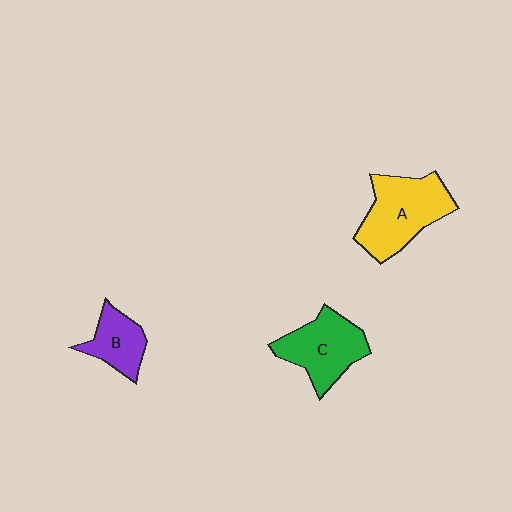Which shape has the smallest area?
Shape B (purple).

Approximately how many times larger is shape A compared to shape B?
Approximately 1.9 times.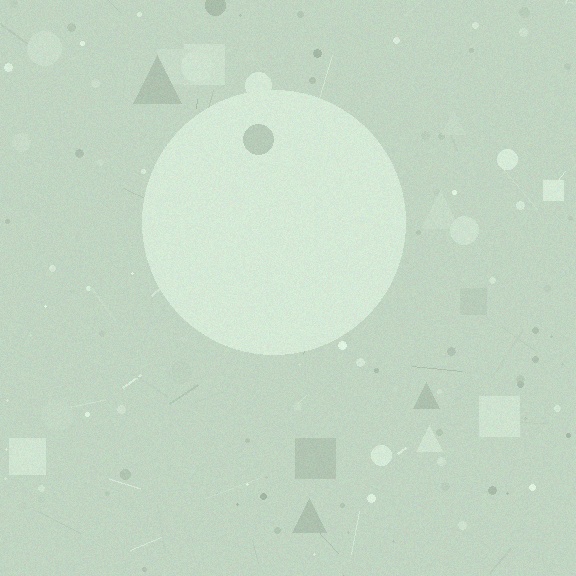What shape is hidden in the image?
A circle is hidden in the image.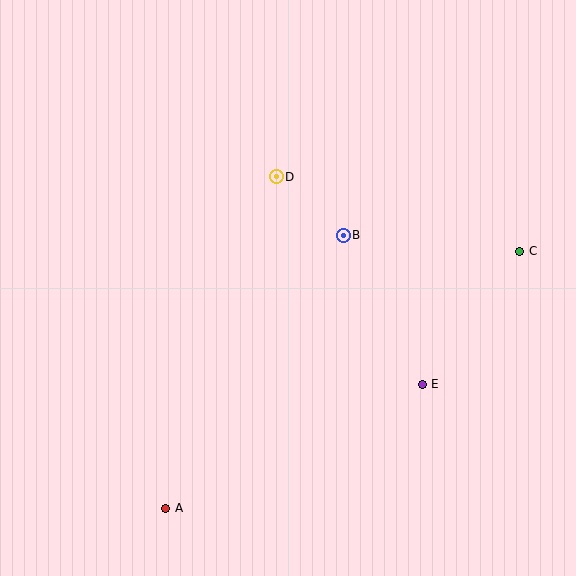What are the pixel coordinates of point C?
Point C is at (520, 251).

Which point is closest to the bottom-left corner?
Point A is closest to the bottom-left corner.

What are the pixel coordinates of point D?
Point D is at (276, 177).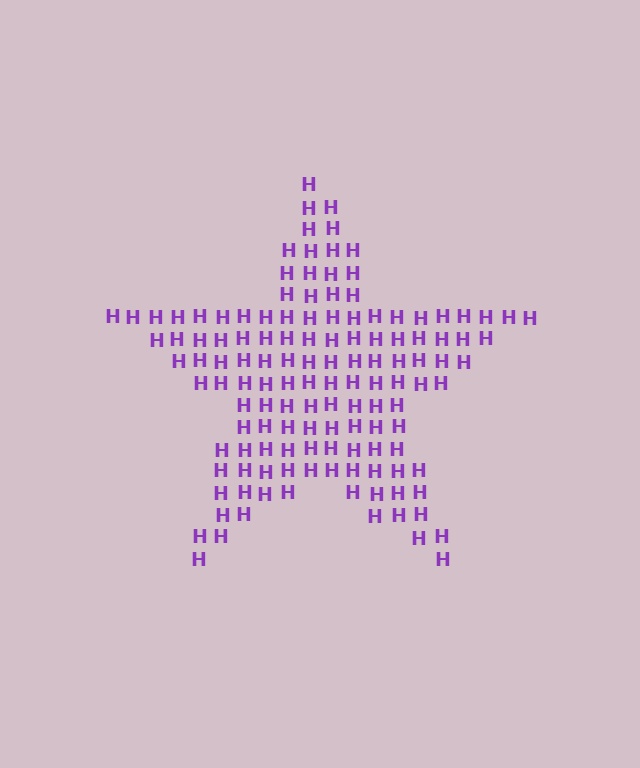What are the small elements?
The small elements are letter H's.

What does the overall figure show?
The overall figure shows a star.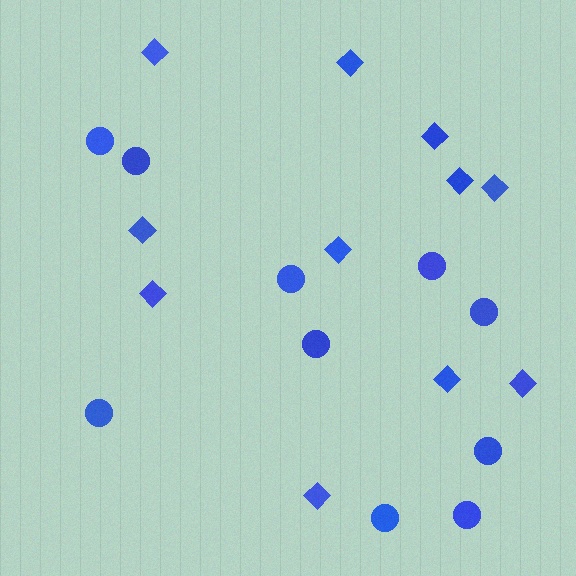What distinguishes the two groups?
There are 2 groups: one group of circles (10) and one group of diamonds (11).